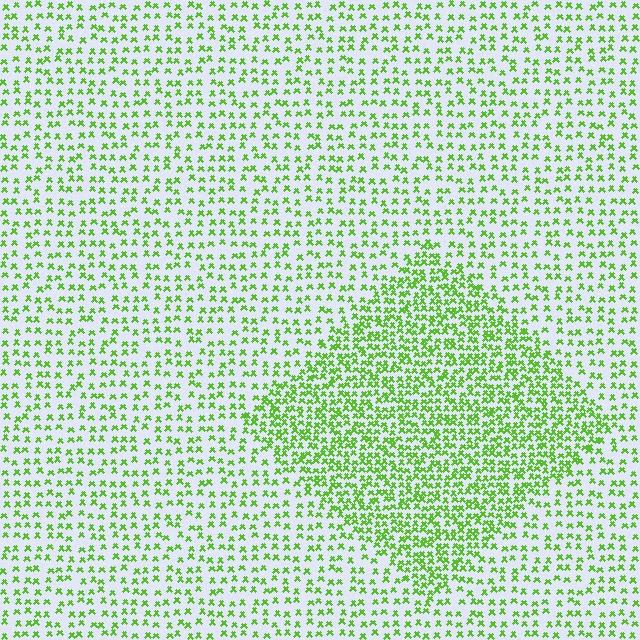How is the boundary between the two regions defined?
The boundary is defined by a change in element density (approximately 2.0x ratio). All elements are the same color, size, and shape.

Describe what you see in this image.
The image contains small lime elements arranged at two different densities. A diamond-shaped region is visible where the elements are more densely packed than the surrounding area.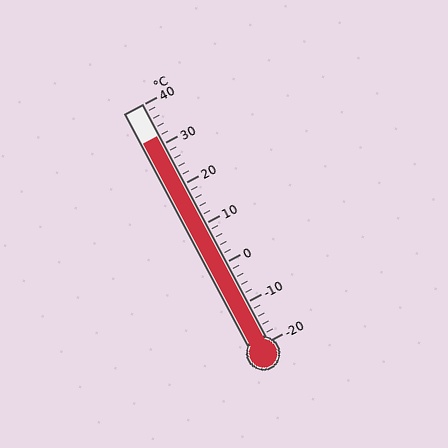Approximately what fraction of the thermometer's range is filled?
The thermometer is filled to approximately 85% of its range.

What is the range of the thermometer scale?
The thermometer scale ranges from -20°C to 40°C.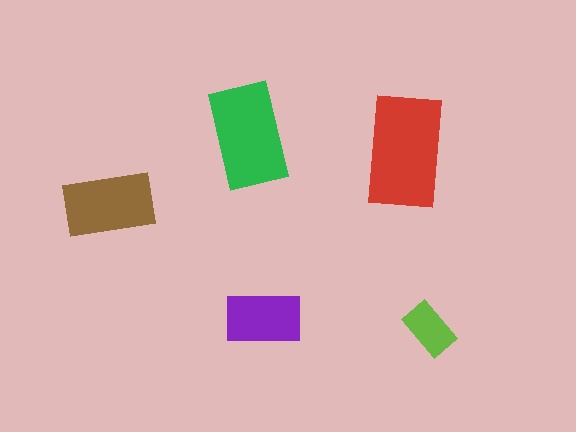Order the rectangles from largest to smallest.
the red one, the green one, the brown one, the purple one, the lime one.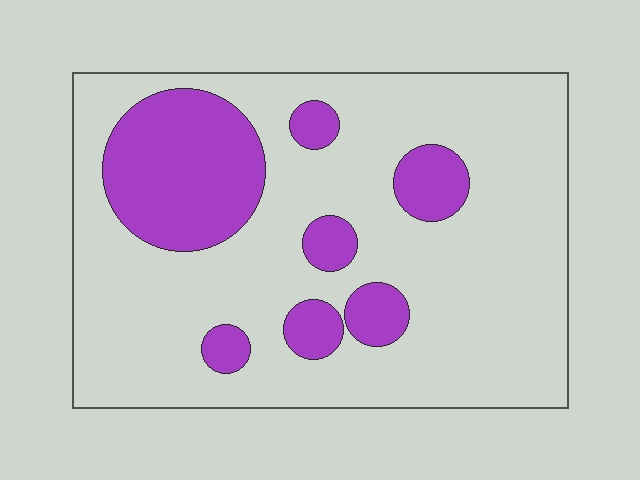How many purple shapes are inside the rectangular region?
7.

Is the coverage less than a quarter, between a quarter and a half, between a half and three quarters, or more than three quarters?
Less than a quarter.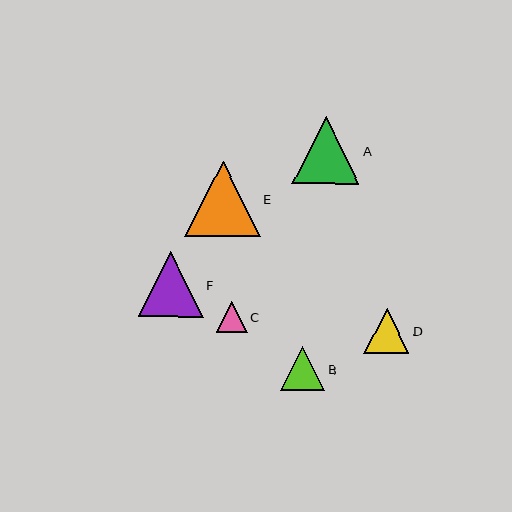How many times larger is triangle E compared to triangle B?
Triangle E is approximately 1.7 times the size of triangle B.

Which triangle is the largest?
Triangle E is the largest with a size of approximately 75 pixels.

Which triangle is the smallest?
Triangle C is the smallest with a size of approximately 31 pixels.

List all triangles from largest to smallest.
From largest to smallest: E, A, F, D, B, C.